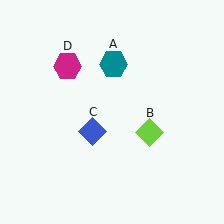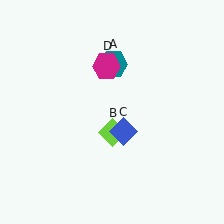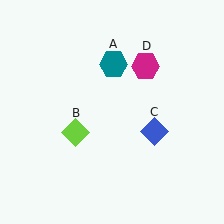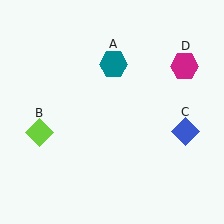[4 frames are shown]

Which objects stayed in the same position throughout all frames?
Teal hexagon (object A) remained stationary.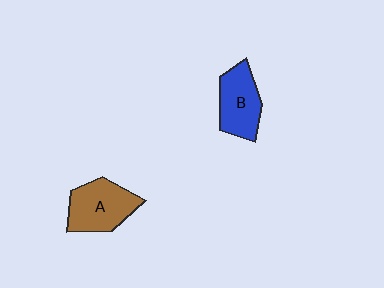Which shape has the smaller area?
Shape B (blue).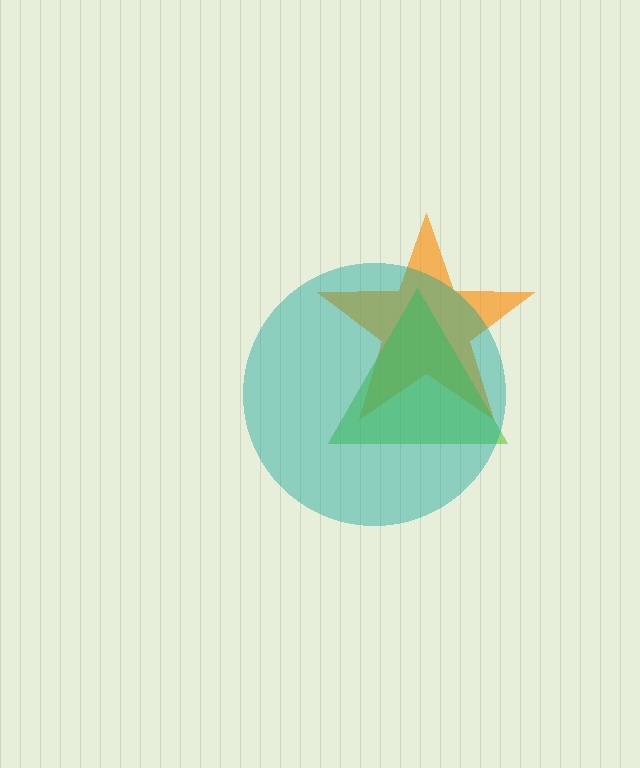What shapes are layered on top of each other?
The layered shapes are: an orange star, a lime triangle, a teal circle.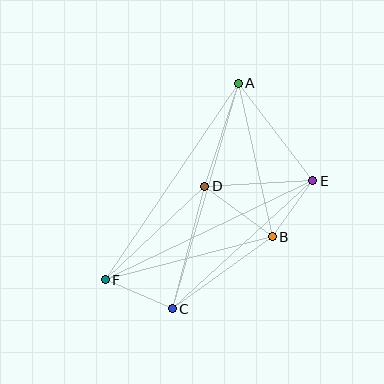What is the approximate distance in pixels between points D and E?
The distance between D and E is approximately 108 pixels.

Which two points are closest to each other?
Points B and E are closest to each other.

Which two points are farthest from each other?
Points A and F are farthest from each other.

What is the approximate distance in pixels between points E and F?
The distance between E and F is approximately 230 pixels.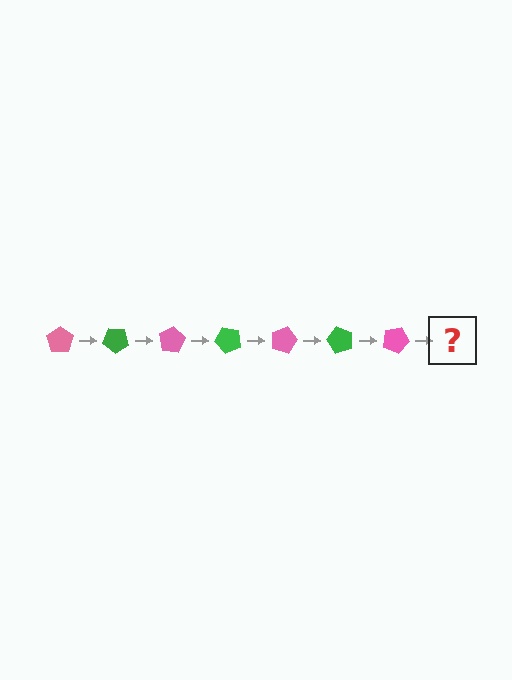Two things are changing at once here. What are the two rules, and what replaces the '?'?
The two rules are that it rotates 40 degrees each step and the color cycles through pink and green. The '?' should be a green pentagon, rotated 280 degrees from the start.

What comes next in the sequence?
The next element should be a green pentagon, rotated 280 degrees from the start.